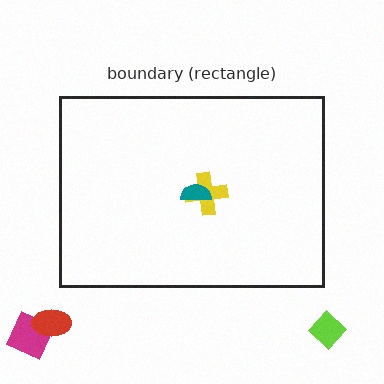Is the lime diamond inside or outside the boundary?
Outside.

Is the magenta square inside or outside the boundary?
Outside.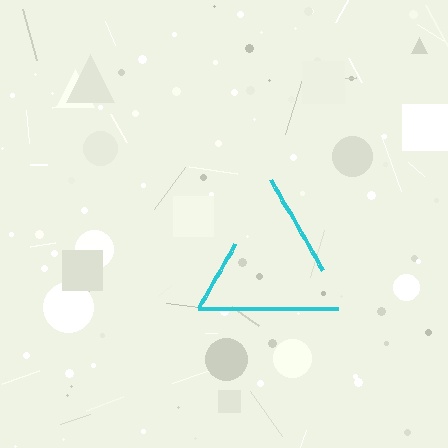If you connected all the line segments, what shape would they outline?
They would outline a triangle.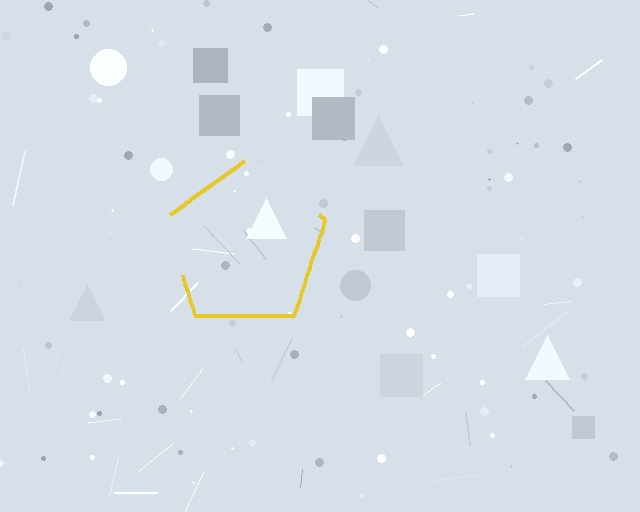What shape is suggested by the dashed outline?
The dashed outline suggests a pentagon.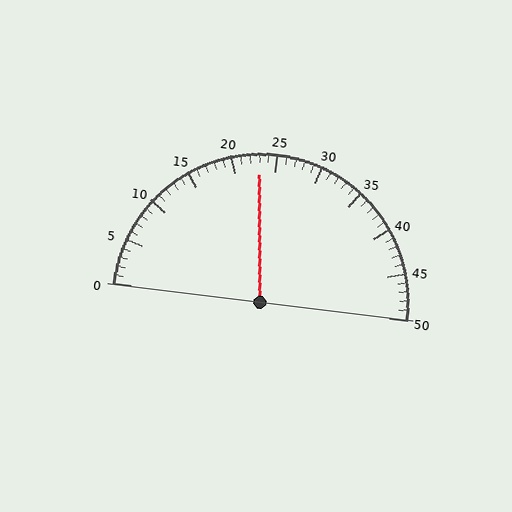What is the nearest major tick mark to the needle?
The nearest major tick mark is 25.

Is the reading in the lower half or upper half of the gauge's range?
The reading is in the lower half of the range (0 to 50).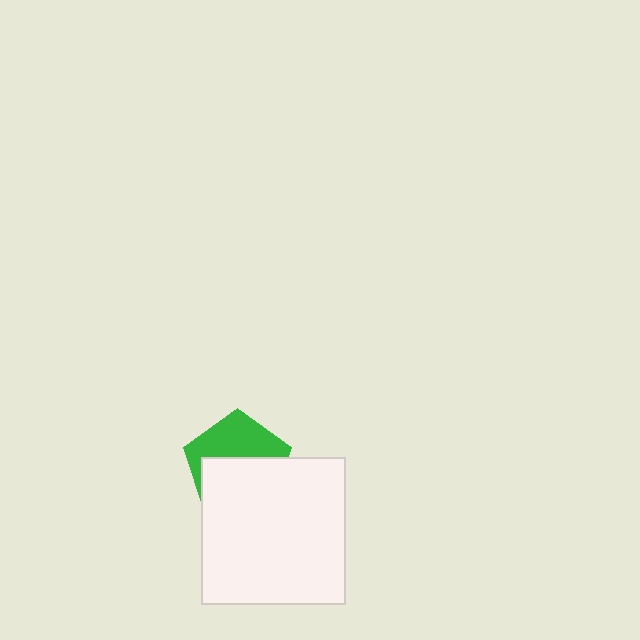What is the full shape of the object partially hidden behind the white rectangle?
The partially hidden object is a green pentagon.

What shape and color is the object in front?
The object in front is a white rectangle.